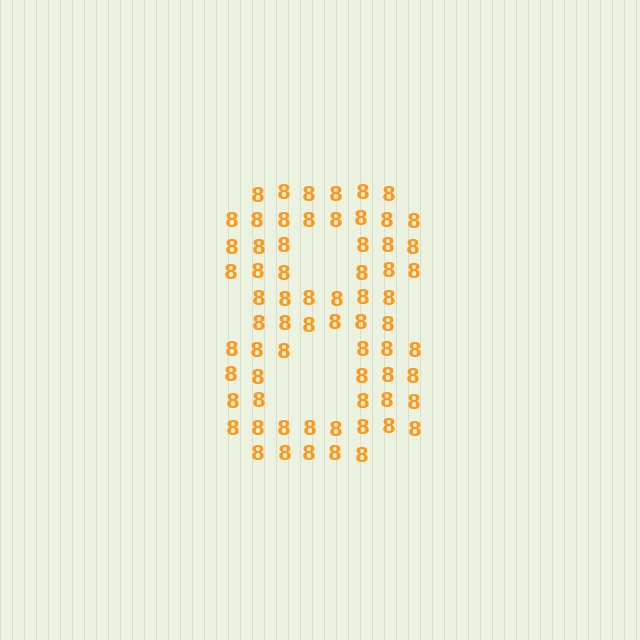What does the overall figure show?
The overall figure shows the digit 8.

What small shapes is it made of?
It is made of small digit 8's.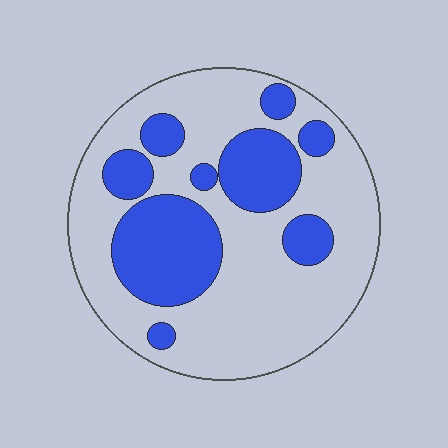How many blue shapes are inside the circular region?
9.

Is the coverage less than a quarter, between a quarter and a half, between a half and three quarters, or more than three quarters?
Between a quarter and a half.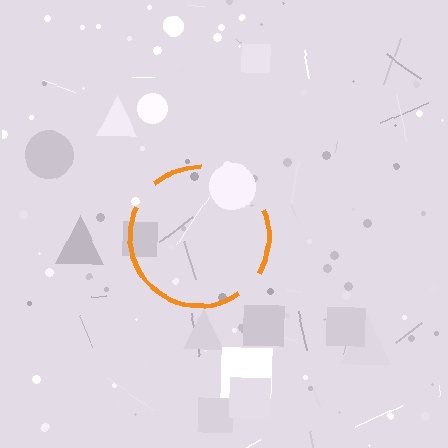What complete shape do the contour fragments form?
The contour fragments form a circle.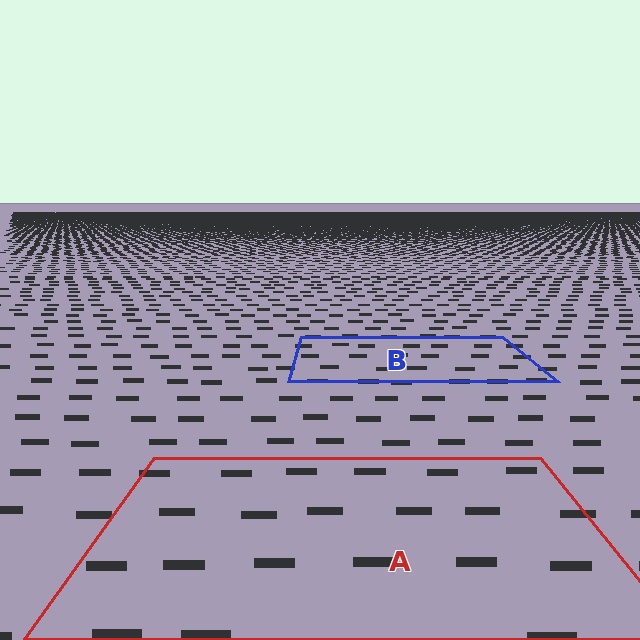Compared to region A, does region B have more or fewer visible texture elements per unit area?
Region B has more texture elements per unit area — they are packed more densely because it is farther away.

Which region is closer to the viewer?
Region A is closer. The texture elements there are larger and more spread out.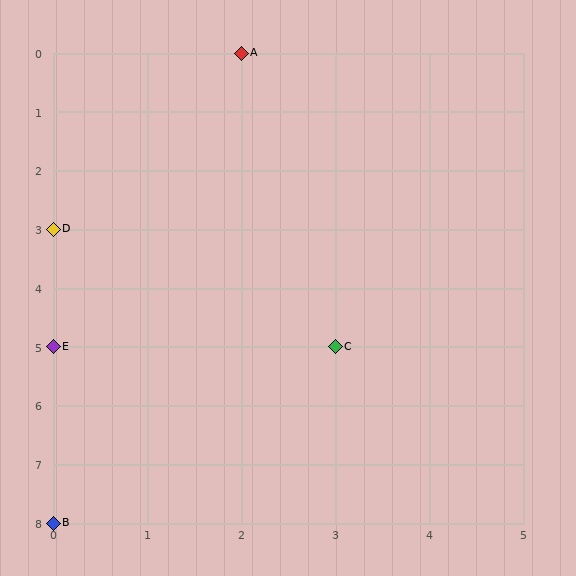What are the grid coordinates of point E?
Point E is at grid coordinates (0, 5).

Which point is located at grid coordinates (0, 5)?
Point E is at (0, 5).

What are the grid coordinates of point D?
Point D is at grid coordinates (0, 3).